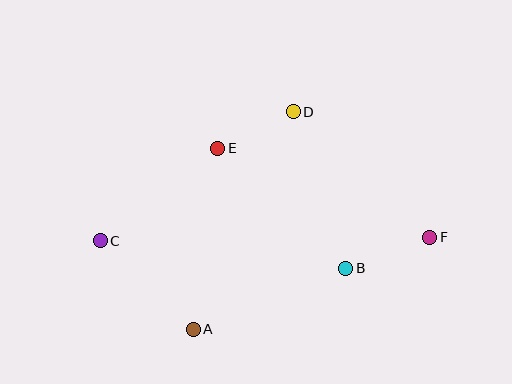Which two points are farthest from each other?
Points C and F are farthest from each other.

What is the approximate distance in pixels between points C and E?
The distance between C and E is approximately 150 pixels.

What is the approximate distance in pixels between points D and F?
The distance between D and F is approximately 185 pixels.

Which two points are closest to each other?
Points D and E are closest to each other.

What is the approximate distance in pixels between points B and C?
The distance between B and C is approximately 247 pixels.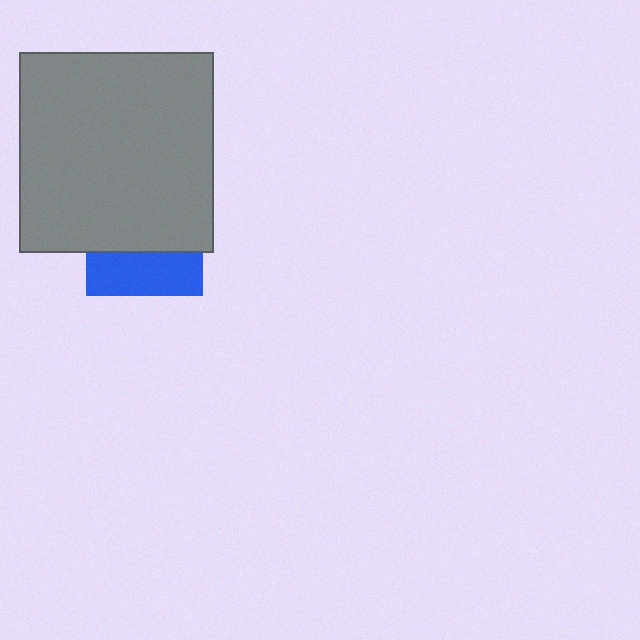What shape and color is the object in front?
The object in front is a gray rectangle.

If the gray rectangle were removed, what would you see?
You would see the complete blue square.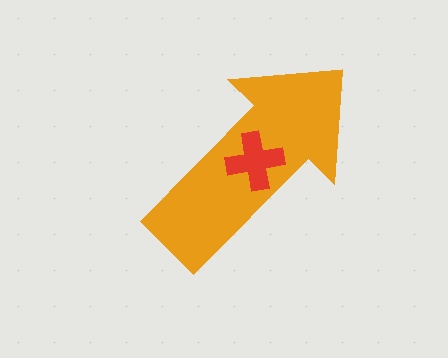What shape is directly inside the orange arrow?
The red cross.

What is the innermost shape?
The red cross.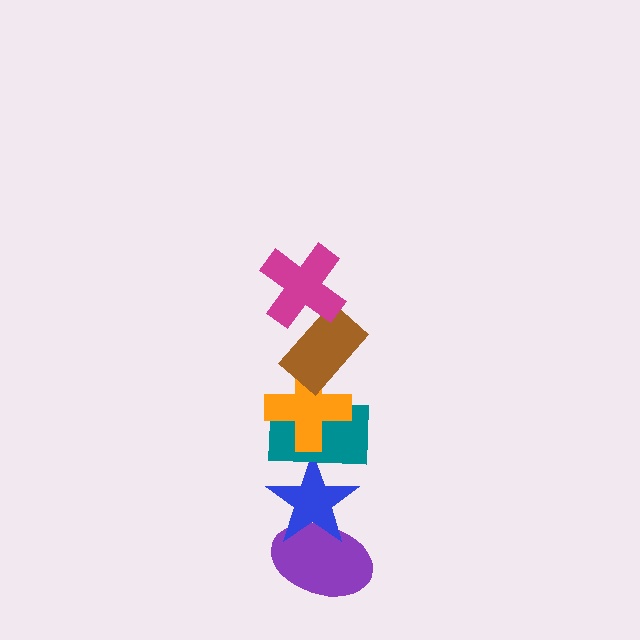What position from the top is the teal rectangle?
The teal rectangle is 4th from the top.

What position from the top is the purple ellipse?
The purple ellipse is 6th from the top.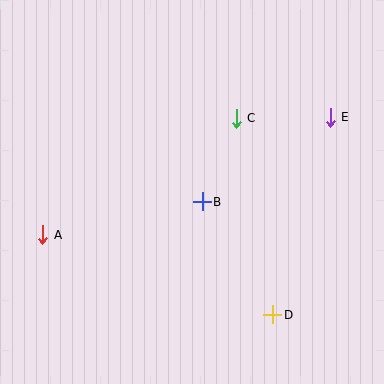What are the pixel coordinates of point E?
Point E is at (330, 117).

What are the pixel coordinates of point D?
Point D is at (273, 315).